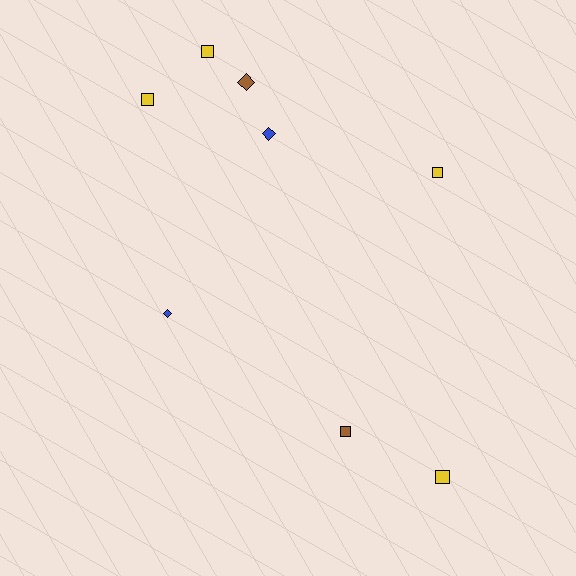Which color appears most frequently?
Yellow, with 4 objects.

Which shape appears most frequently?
Square, with 5 objects.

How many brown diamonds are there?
There is 1 brown diamond.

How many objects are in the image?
There are 8 objects.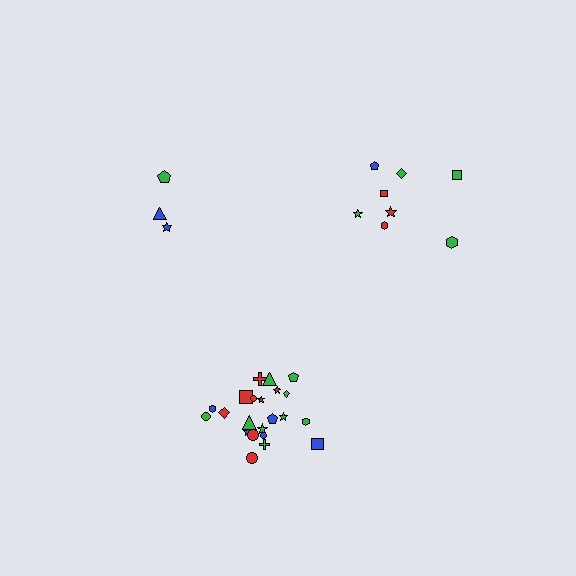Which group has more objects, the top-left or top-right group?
The top-right group.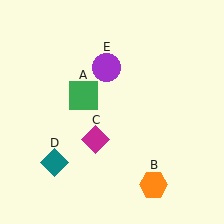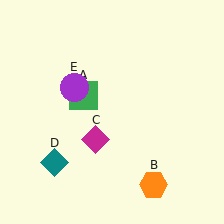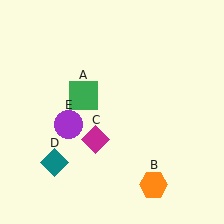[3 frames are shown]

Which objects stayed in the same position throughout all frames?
Green square (object A) and orange hexagon (object B) and magenta diamond (object C) and teal diamond (object D) remained stationary.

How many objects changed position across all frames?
1 object changed position: purple circle (object E).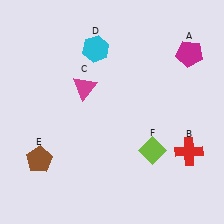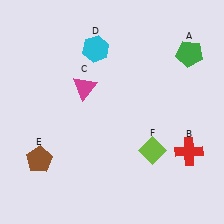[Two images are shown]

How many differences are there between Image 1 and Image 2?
There is 1 difference between the two images.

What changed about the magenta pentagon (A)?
In Image 1, A is magenta. In Image 2, it changed to green.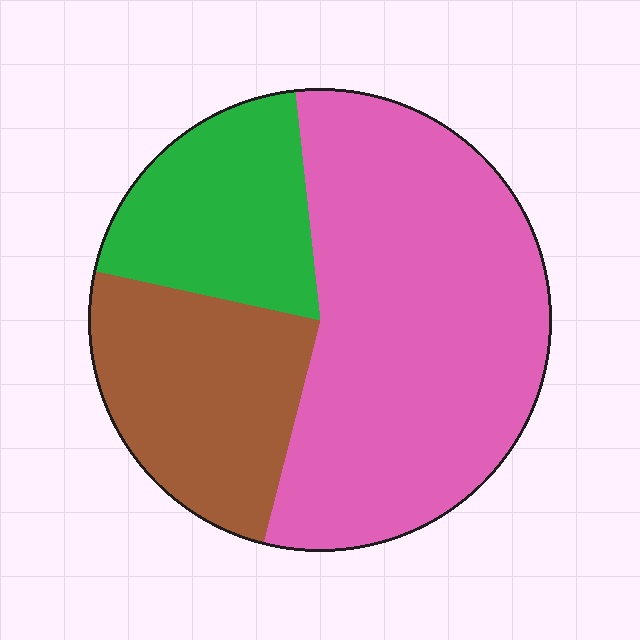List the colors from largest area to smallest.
From largest to smallest: pink, brown, green.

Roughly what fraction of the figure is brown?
Brown covers around 25% of the figure.